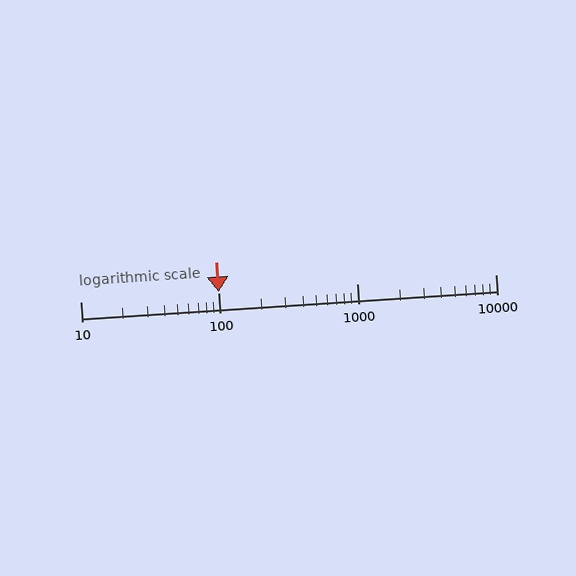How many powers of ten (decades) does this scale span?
The scale spans 3 decades, from 10 to 10000.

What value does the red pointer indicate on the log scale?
The pointer indicates approximately 100.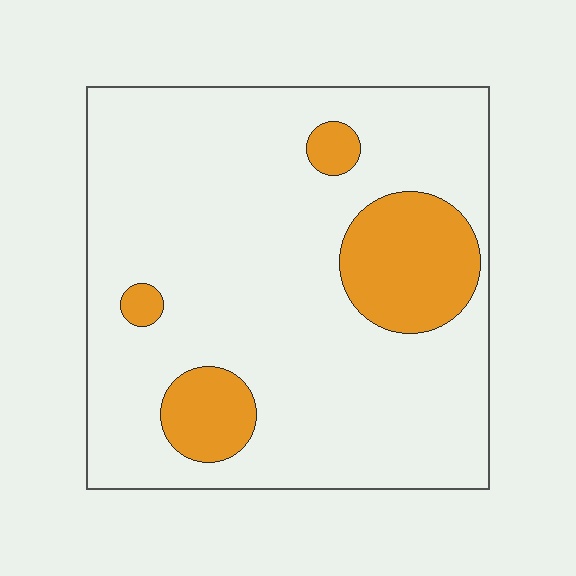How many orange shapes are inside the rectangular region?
4.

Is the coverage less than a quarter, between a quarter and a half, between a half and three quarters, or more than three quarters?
Less than a quarter.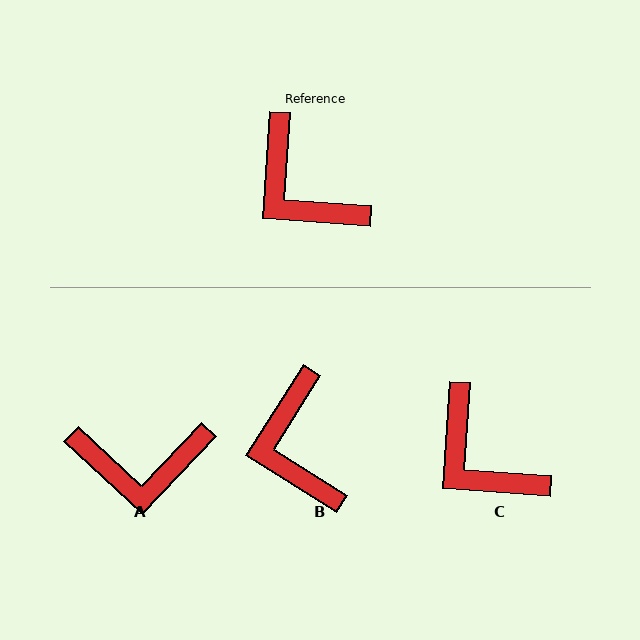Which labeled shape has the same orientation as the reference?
C.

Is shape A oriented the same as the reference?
No, it is off by about 51 degrees.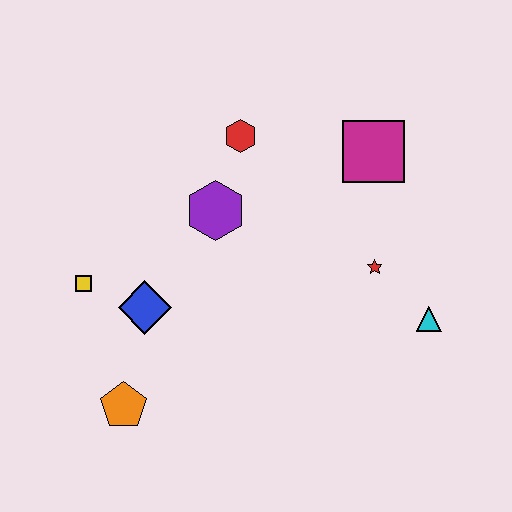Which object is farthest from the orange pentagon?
The magenta square is farthest from the orange pentagon.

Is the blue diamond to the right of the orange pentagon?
Yes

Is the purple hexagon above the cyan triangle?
Yes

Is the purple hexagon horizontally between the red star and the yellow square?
Yes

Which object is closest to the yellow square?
The blue diamond is closest to the yellow square.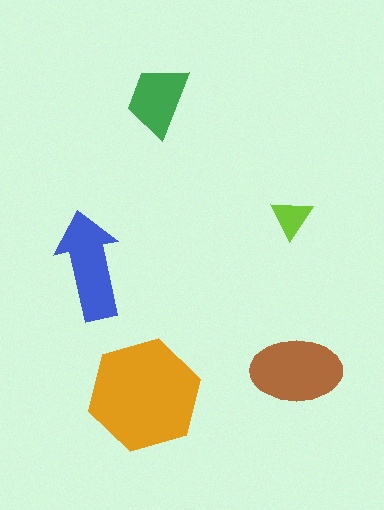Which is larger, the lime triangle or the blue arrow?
The blue arrow.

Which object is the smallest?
The lime triangle.